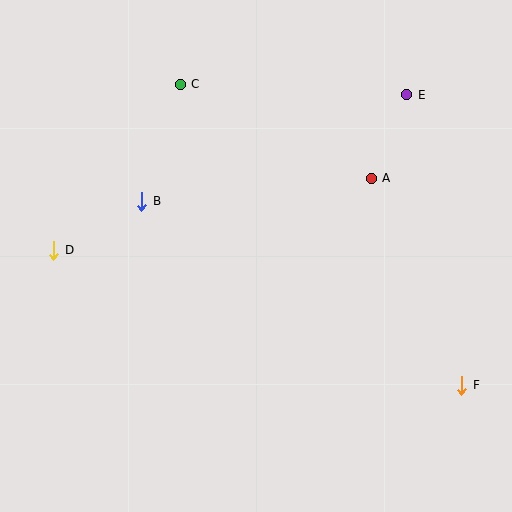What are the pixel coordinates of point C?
Point C is at (180, 84).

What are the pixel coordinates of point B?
Point B is at (142, 201).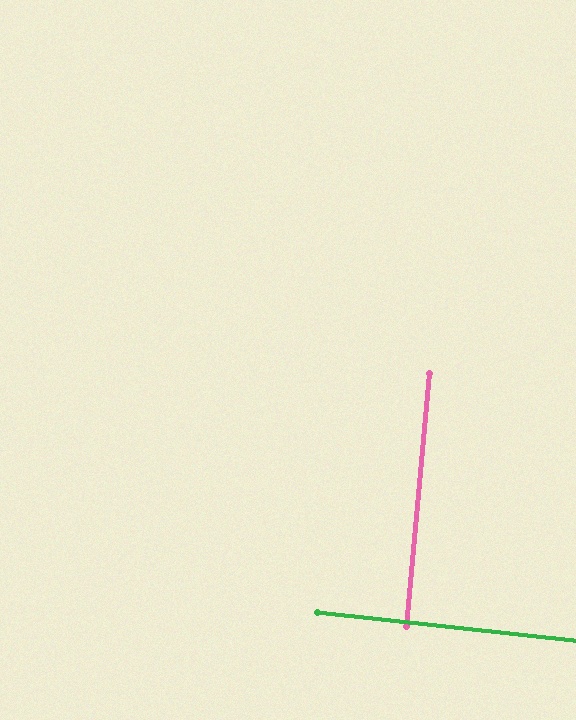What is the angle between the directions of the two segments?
Approximately 89 degrees.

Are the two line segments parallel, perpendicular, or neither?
Perpendicular — they meet at approximately 89°.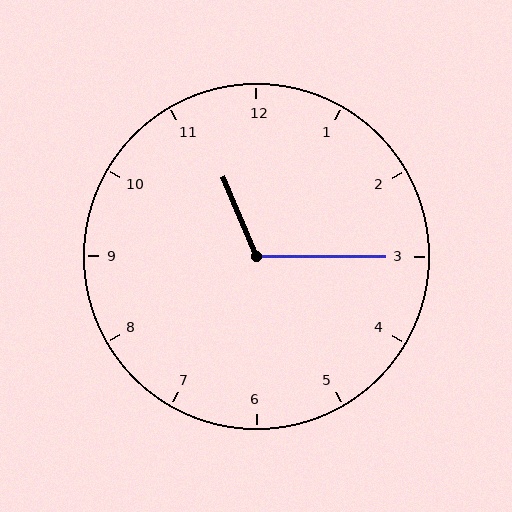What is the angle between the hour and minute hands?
Approximately 112 degrees.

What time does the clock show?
11:15.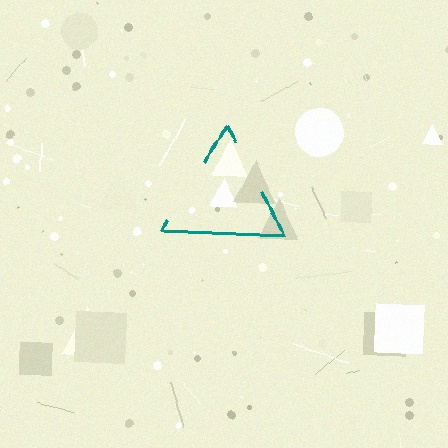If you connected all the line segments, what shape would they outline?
They would outline a triangle.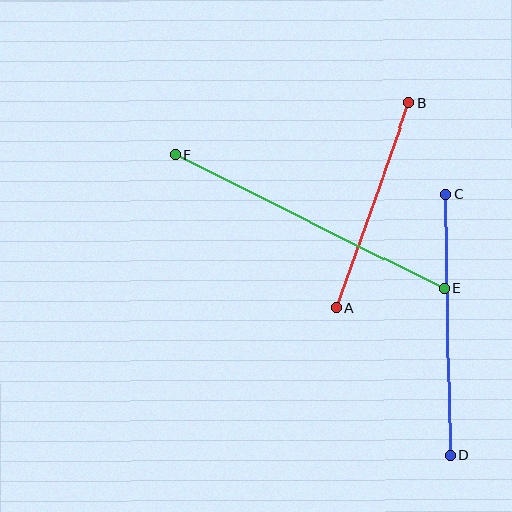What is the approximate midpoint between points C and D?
The midpoint is at approximately (448, 325) pixels.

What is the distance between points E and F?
The distance is approximately 300 pixels.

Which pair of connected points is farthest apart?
Points E and F are farthest apart.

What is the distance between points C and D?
The distance is approximately 261 pixels.